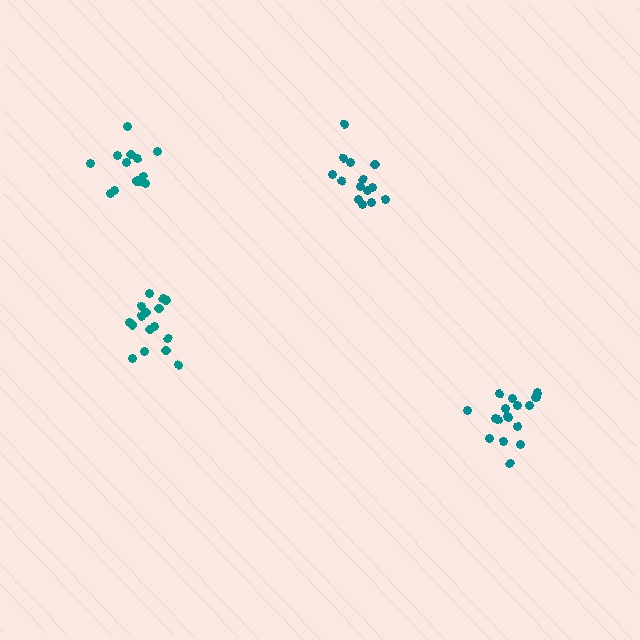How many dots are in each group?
Group 1: 18 dots, Group 2: 14 dots, Group 3: 13 dots, Group 4: 16 dots (61 total).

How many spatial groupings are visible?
There are 4 spatial groupings.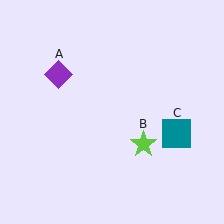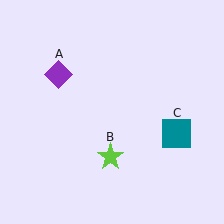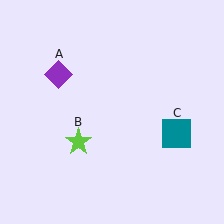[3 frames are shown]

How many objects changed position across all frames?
1 object changed position: lime star (object B).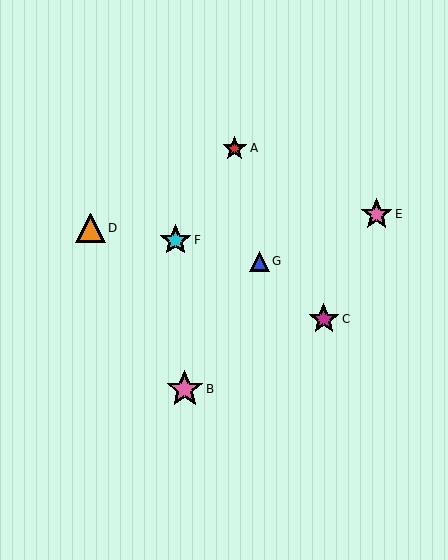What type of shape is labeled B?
Shape B is a pink star.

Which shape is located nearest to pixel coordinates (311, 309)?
The magenta star (labeled C) at (324, 319) is nearest to that location.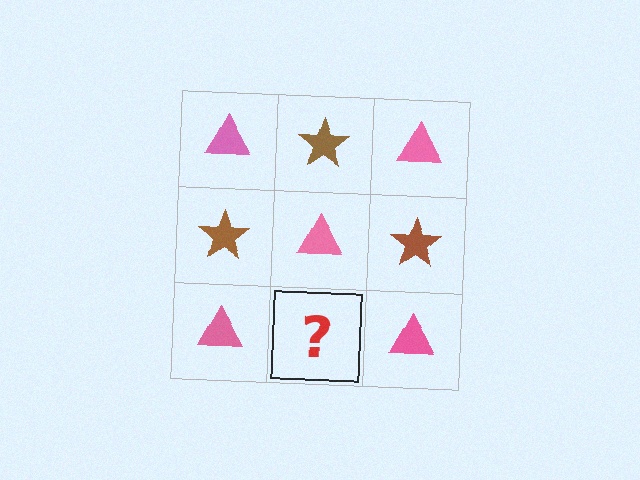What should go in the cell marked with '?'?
The missing cell should contain a brown star.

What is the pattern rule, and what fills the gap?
The rule is that it alternates pink triangle and brown star in a checkerboard pattern. The gap should be filled with a brown star.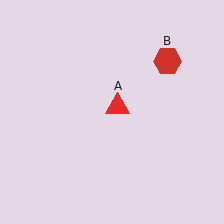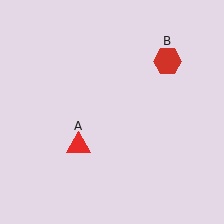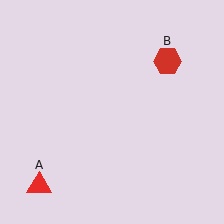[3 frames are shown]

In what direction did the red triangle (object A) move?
The red triangle (object A) moved down and to the left.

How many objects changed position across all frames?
1 object changed position: red triangle (object A).